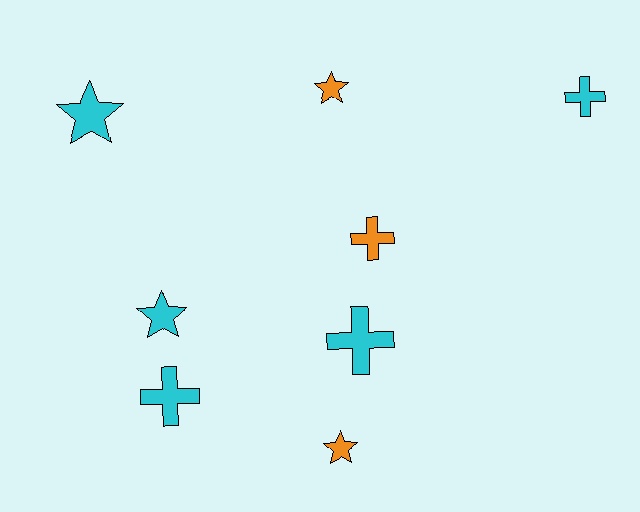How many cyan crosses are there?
There are 3 cyan crosses.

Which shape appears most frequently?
Cross, with 4 objects.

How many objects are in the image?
There are 8 objects.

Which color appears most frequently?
Cyan, with 5 objects.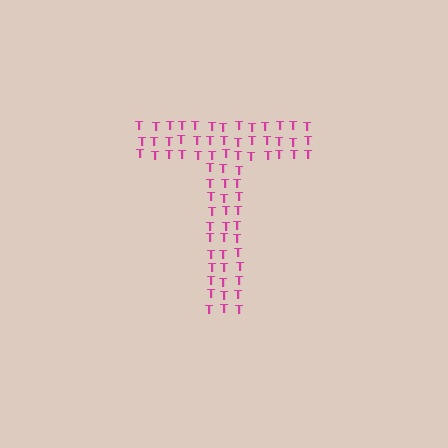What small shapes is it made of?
It is made of small letter T's.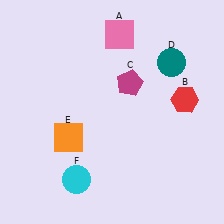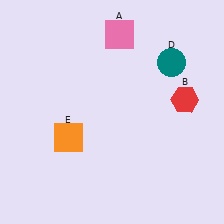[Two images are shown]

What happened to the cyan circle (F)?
The cyan circle (F) was removed in Image 2. It was in the bottom-left area of Image 1.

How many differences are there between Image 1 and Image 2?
There are 2 differences between the two images.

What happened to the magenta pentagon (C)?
The magenta pentagon (C) was removed in Image 2. It was in the top-right area of Image 1.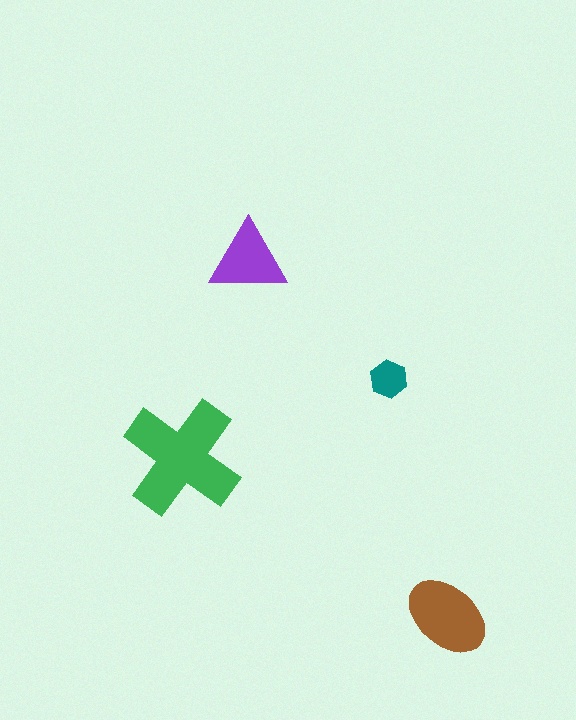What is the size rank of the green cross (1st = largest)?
1st.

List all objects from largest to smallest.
The green cross, the brown ellipse, the purple triangle, the teal hexagon.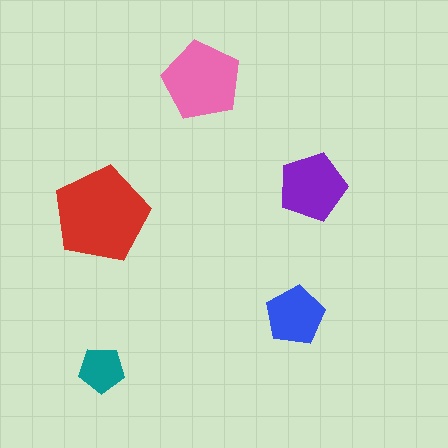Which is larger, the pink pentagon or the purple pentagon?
The pink one.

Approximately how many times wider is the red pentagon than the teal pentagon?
About 2 times wider.